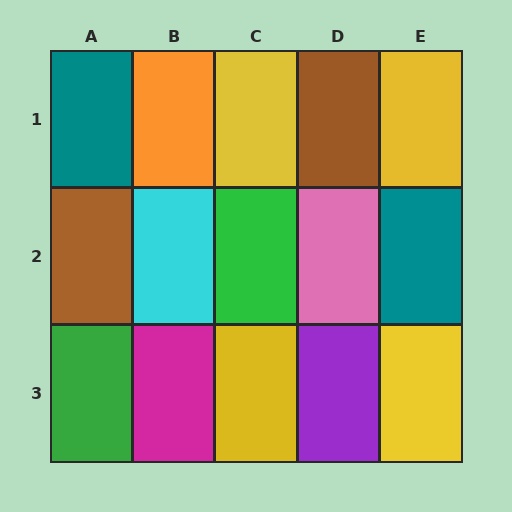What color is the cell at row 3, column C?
Yellow.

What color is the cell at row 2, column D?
Pink.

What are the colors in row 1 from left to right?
Teal, orange, yellow, brown, yellow.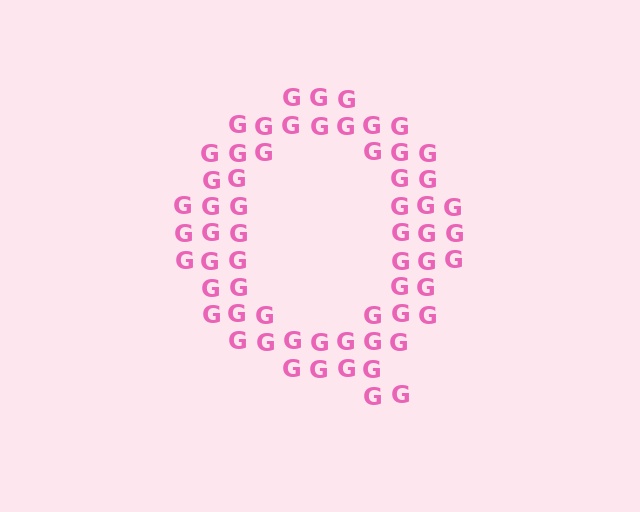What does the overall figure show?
The overall figure shows the letter Q.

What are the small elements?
The small elements are letter G's.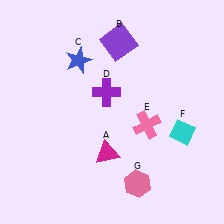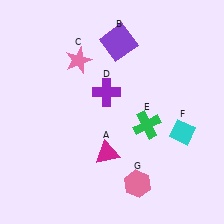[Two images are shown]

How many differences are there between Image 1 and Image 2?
There are 2 differences between the two images.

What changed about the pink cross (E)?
In Image 1, E is pink. In Image 2, it changed to green.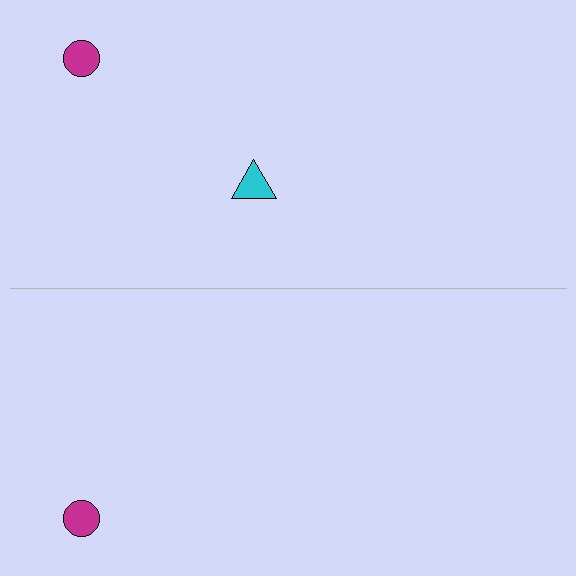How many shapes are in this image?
There are 3 shapes in this image.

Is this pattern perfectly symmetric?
No, the pattern is not perfectly symmetric. A cyan triangle is missing from the bottom side.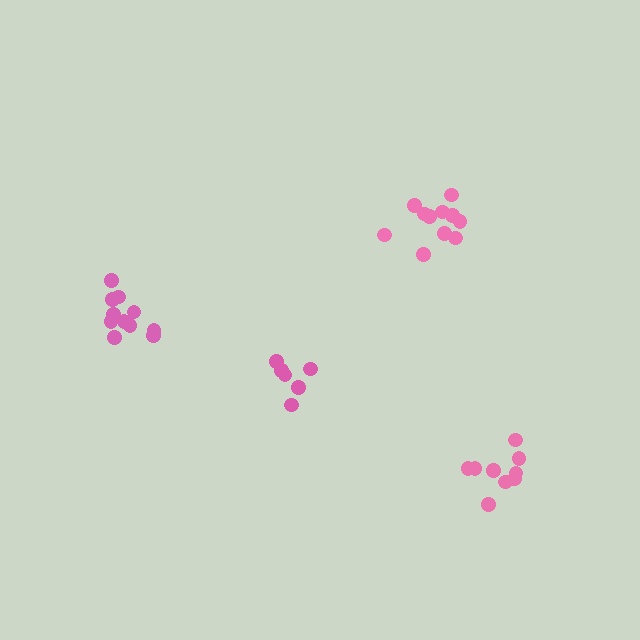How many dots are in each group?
Group 1: 6 dots, Group 2: 11 dots, Group 3: 9 dots, Group 4: 11 dots (37 total).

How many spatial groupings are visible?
There are 4 spatial groupings.